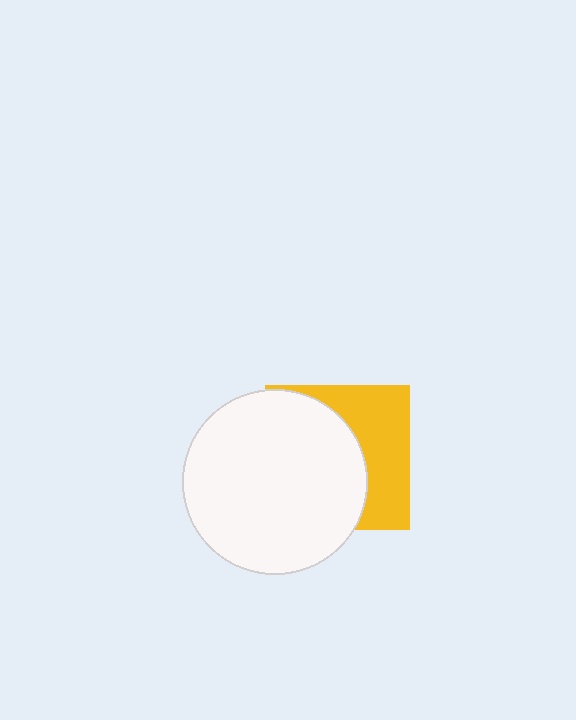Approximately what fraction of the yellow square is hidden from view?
Roughly 59% of the yellow square is hidden behind the white circle.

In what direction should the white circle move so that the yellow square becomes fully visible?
The white circle should move left. That is the shortest direction to clear the overlap and leave the yellow square fully visible.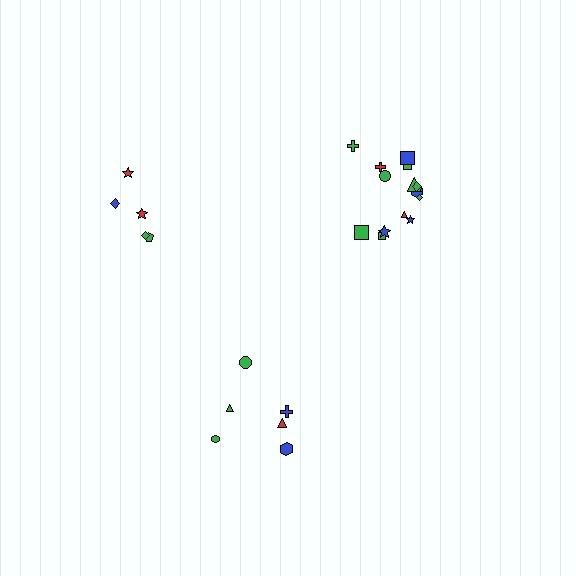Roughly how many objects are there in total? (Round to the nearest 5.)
Roughly 25 objects in total.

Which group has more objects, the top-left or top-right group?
The top-right group.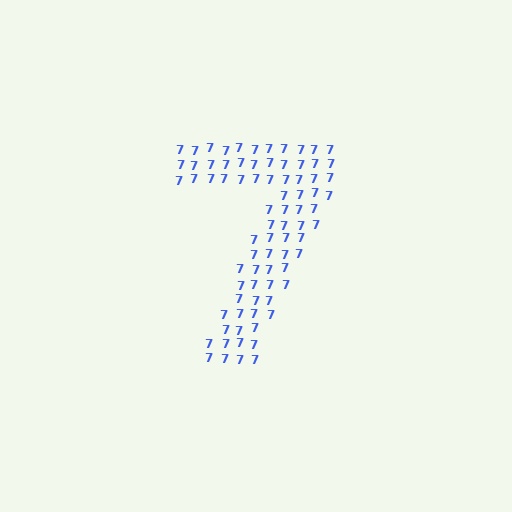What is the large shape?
The large shape is the digit 7.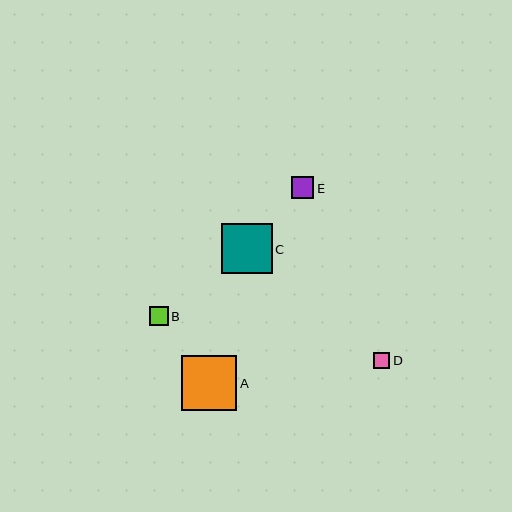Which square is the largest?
Square A is the largest with a size of approximately 55 pixels.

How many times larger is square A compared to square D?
Square A is approximately 3.3 times the size of square D.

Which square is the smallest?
Square D is the smallest with a size of approximately 17 pixels.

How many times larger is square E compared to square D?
Square E is approximately 1.3 times the size of square D.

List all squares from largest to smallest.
From largest to smallest: A, C, E, B, D.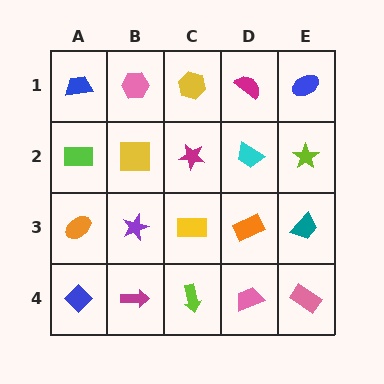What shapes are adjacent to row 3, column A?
A lime rectangle (row 2, column A), a blue diamond (row 4, column A), a purple star (row 3, column B).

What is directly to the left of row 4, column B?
A blue diamond.